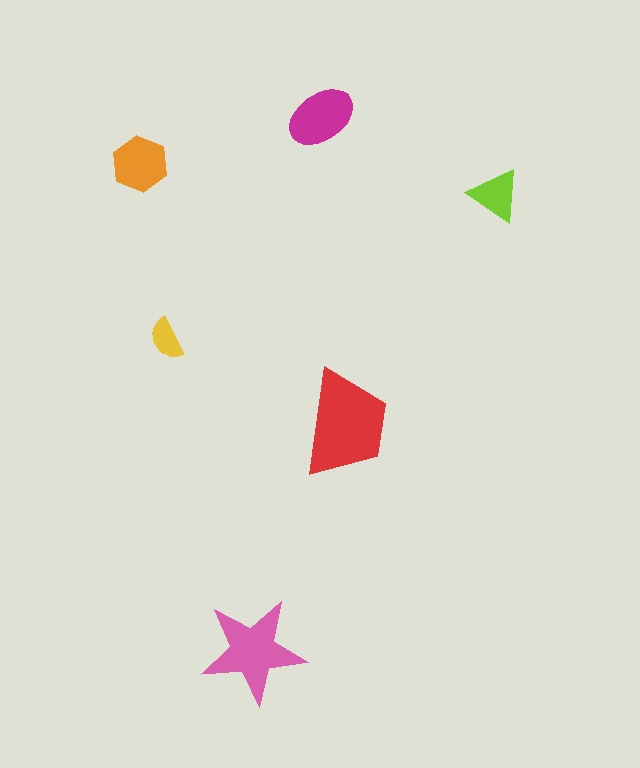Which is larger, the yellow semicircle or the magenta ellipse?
The magenta ellipse.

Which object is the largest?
The red trapezoid.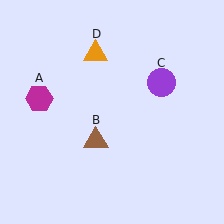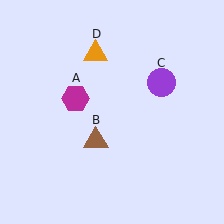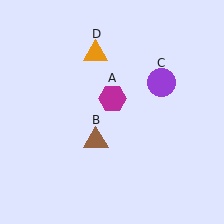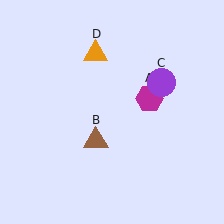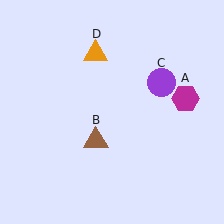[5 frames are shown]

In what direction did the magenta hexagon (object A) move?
The magenta hexagon (object A) moved right.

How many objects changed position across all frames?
1 object changed position: magenta hexagon (object A).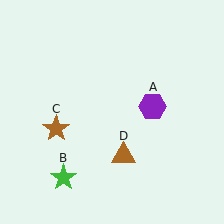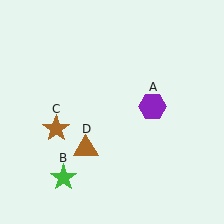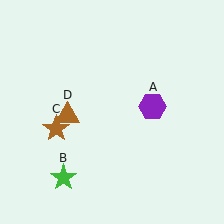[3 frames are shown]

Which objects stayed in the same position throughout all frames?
Purple hexagon (object A) and green star (object B) and brown star (object C) remained stationary.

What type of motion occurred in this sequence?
The brown triangle (object D) rotated clockwise around the center of the scene.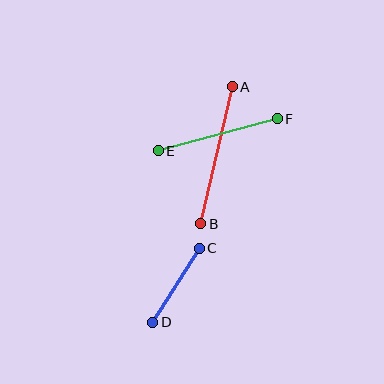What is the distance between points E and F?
The distance is approximately 123 pixels.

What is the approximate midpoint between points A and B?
The midpoint is at approximately (216, 155) pixels.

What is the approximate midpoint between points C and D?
The midpoint is at approximately (176, 285) pixels.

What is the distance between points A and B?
The distance is approximately 140 pixels.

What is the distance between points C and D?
The distance is approximately 88 pixels.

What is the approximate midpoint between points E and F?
The midpoint is at approximately (218, 135) pixels.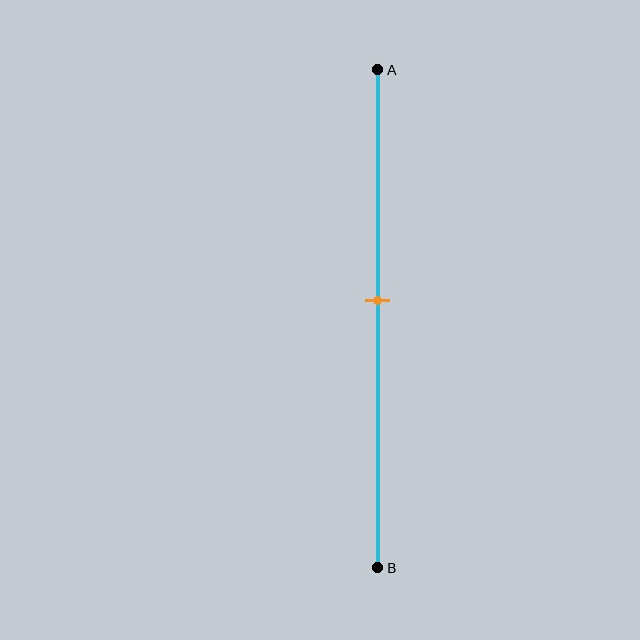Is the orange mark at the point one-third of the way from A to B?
No, the mark is at about 45% from A, not at the 33% one-third point.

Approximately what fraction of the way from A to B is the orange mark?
The orange mark is approximately 45% of the way from A to B.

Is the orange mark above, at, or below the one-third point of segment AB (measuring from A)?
The orange mark is below the one-third point of segment AB.